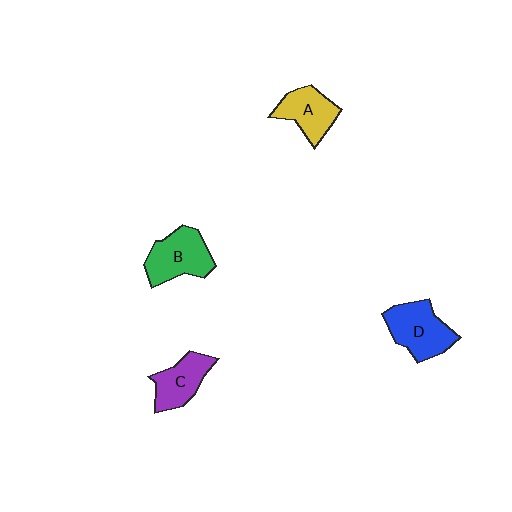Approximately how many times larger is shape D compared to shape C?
Approximately 1.3 times.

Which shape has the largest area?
Shape D (blue).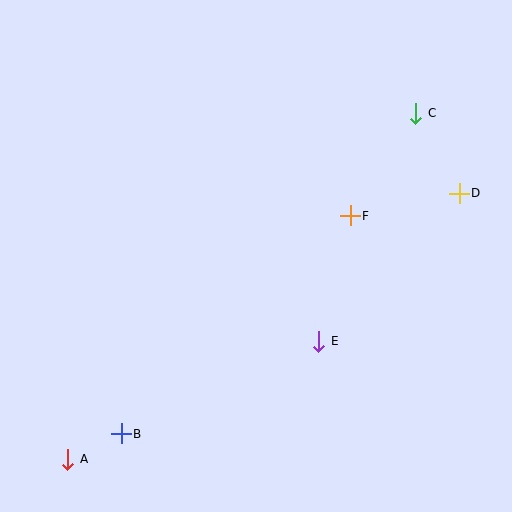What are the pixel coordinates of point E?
Point E is at (318, 341).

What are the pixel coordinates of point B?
Point B is at (121, 434).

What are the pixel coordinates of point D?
Point D is at (459, 193).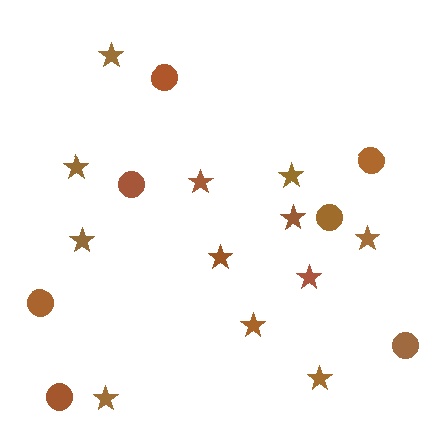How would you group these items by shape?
There are 2 groups: one group of stars (12) and one group of circles (7).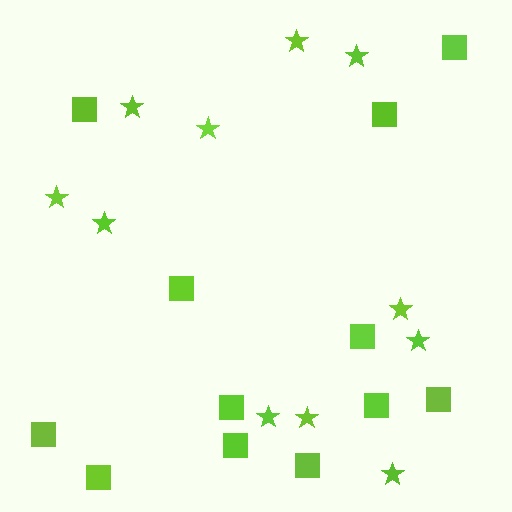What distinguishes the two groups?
There are 2 groups: one group of squares (12) and one group of stars (11).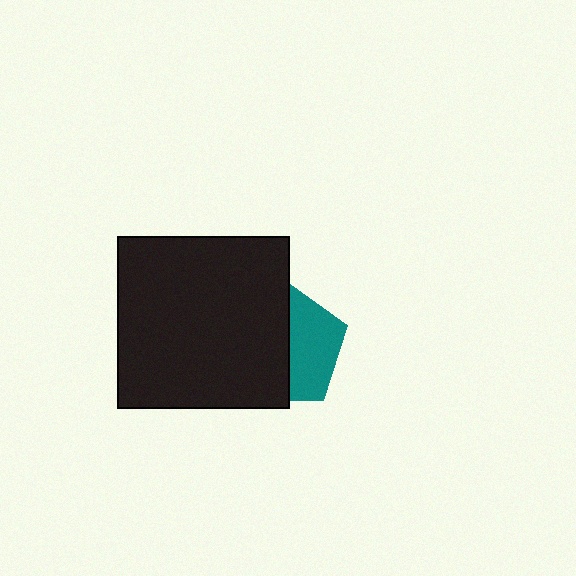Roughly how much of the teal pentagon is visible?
A small part of it is visible (roughly 44%).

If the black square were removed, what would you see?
You would see the complete teal pentagon.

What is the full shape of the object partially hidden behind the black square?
The partially hidden object is a teal pentagon.